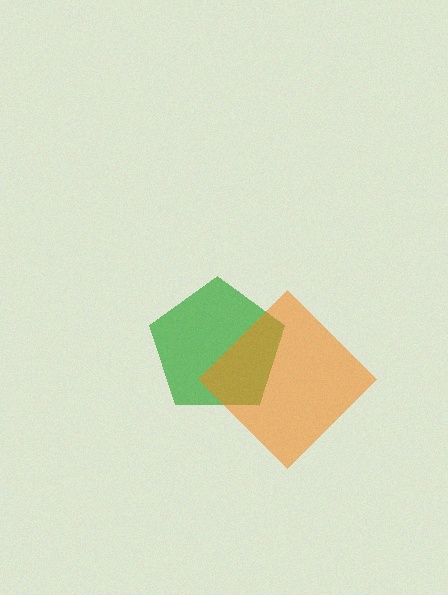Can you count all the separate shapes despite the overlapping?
Yes, there are 2 separate shapes.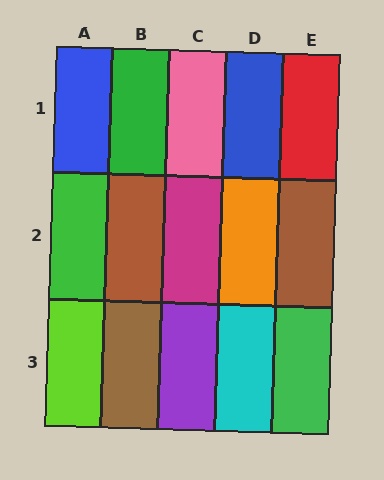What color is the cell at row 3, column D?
Cyan.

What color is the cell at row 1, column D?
Blue.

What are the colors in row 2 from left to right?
Green, brown, magenta, orange, brown.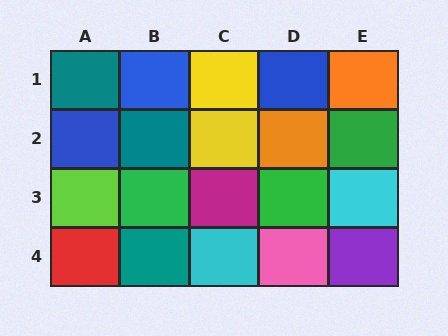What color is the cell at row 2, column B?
Teal.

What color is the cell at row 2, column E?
Green.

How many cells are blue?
3 cells are blue.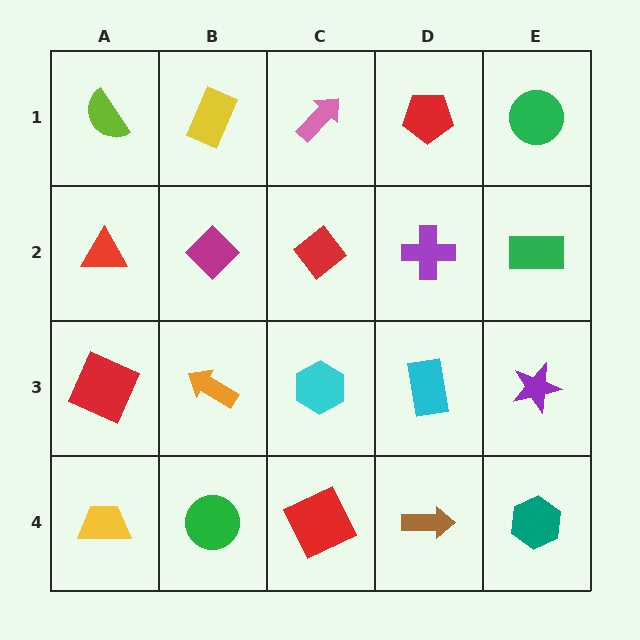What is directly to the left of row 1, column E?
A red pentagon.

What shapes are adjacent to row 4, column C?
A cyan hexagon (row 3, column C), a green circle (row 4, column B), a brown arrow (row 4, column D).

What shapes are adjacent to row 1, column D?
A purple cross (row 2, column D), a pink arrow (row 1, column C), a green circle (row 1, column E).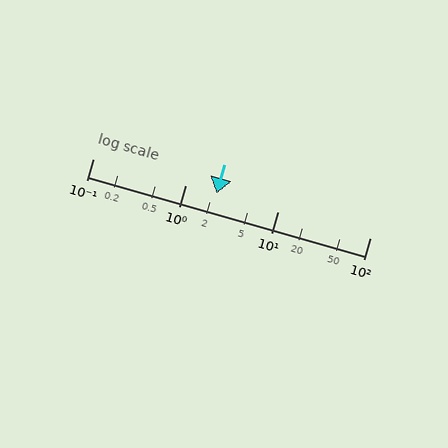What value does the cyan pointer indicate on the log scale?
The pointer indicates approximately 2.2.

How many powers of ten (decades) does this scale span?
The scale spans 3 decades, from 0.1 to 100.